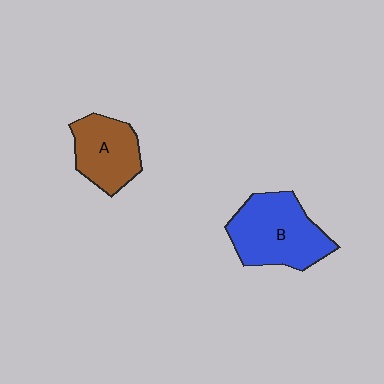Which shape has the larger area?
Shape B (blue).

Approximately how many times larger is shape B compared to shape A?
Approximately 1.4 times.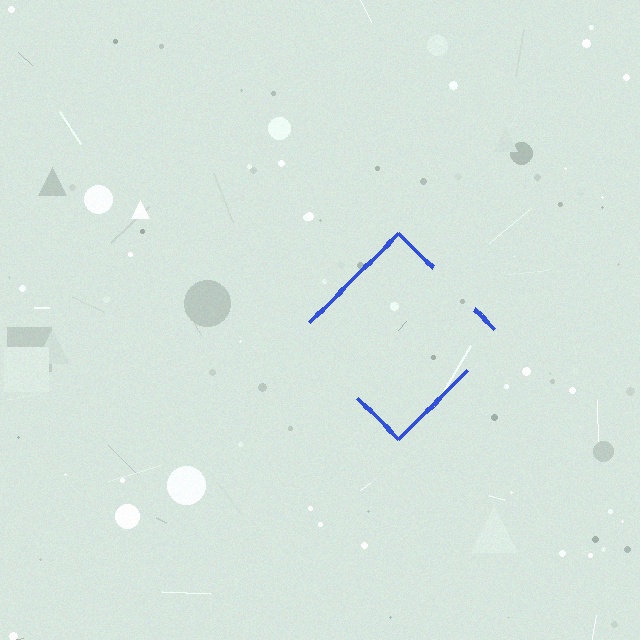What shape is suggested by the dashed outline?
The dashed outline suggests a diamond.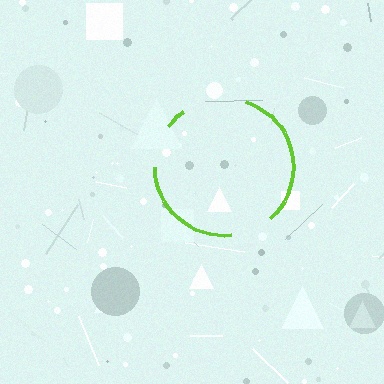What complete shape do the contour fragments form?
The contour fragments form a circle.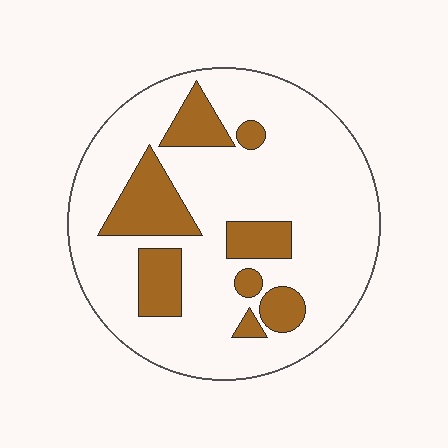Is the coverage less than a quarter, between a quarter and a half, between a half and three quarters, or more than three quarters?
Less than a quarter.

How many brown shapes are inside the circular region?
8.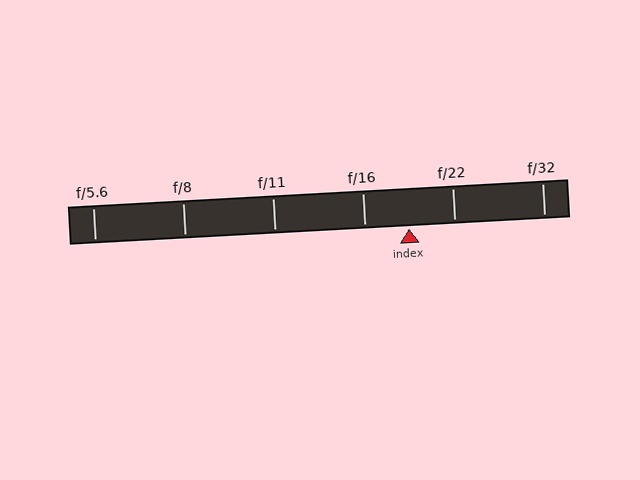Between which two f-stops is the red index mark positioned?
The index mark is between f/16 and f/22.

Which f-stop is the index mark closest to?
The index mark is closest to f/16.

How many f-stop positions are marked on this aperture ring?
There are 6 f-stop positions marked.